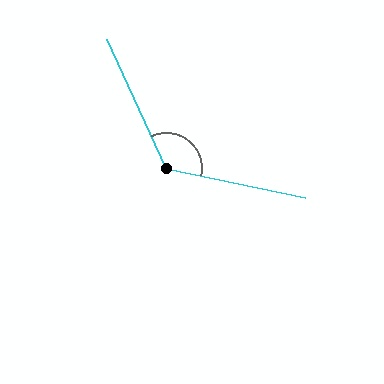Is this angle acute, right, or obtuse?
It is obtuse.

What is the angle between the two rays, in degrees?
Approximately 126 degrees.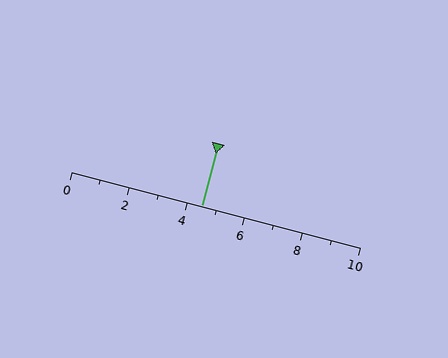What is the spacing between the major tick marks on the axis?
The major ticks are spaced 2 apart.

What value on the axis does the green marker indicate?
The marker indicates approximately 4.5.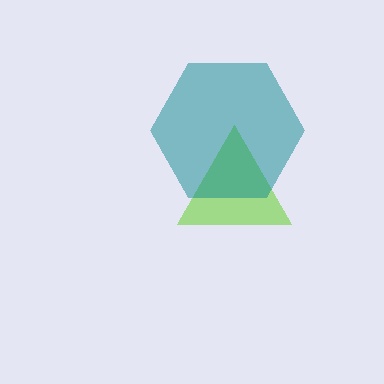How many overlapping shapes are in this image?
There are 2 overlapping shapes in the image.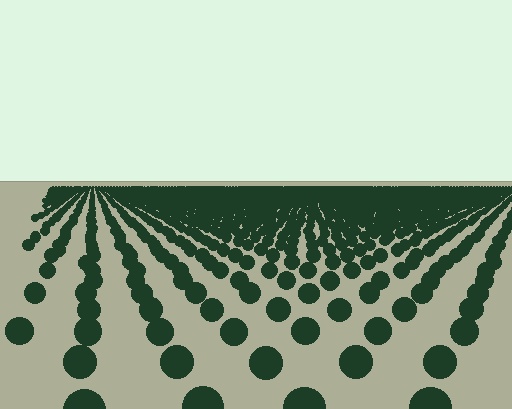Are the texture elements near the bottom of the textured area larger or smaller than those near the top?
Larger. Near the bottom, elements are closer to the viewer and appear at a bigger on-screen size.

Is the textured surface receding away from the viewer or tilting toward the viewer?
The surface is receding away from the viewer. Texture elements get smaller and denser toward the top.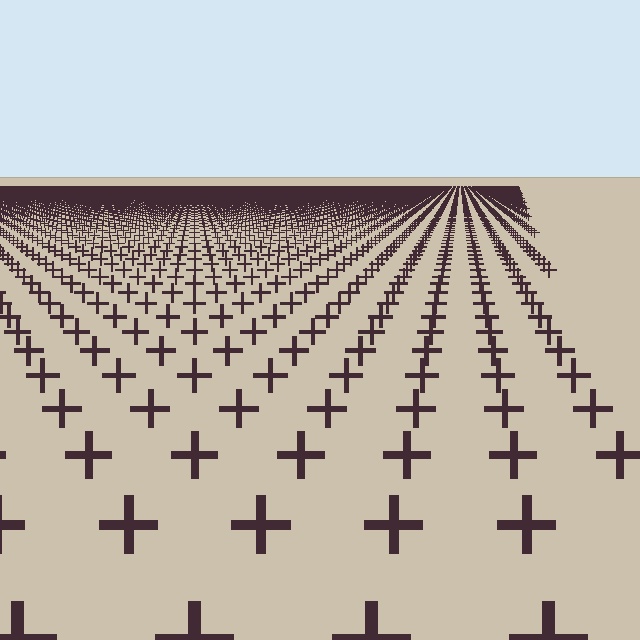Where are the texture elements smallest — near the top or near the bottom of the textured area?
Near the top.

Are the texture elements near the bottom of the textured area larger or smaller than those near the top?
Larger. Near the bottom, elements are closer to the viewer and appear at a bigger on-screen size.